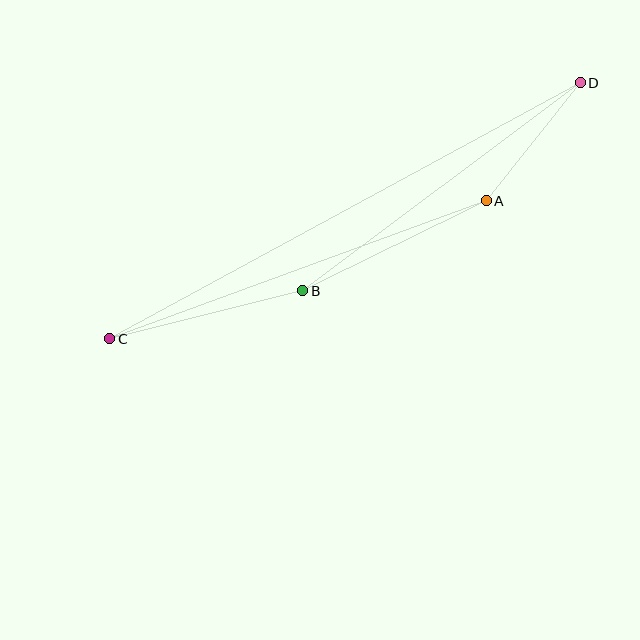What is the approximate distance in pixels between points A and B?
The distance between A and B is approximately 204 pixels.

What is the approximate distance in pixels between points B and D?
The distance between B and D is approximately 347 pixels.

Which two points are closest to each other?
Points A and D are closest to each other.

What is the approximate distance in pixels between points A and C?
The distance between A and C is approximately 401 pixels.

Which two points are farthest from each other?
Points C and D are farthest from each other.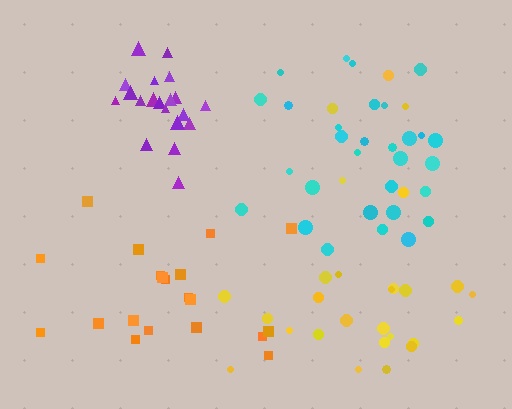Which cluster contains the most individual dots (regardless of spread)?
Cyan (30).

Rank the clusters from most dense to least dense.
purple, cyan, yellow, orange.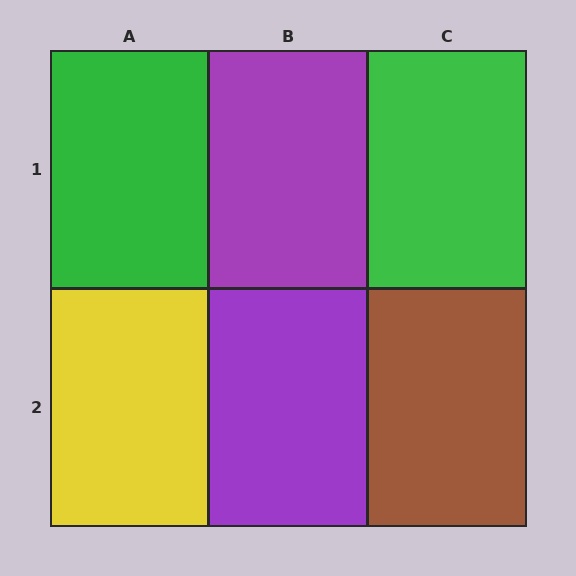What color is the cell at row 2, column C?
Brown.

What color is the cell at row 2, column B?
Purple.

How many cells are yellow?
1 cell is yellow.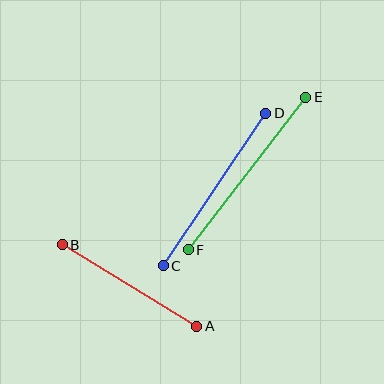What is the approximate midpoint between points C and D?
The midpoint is at approximately (214, 190) pixels.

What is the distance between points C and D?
The distance is approximately 183 pixels.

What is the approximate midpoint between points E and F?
The midpoint is at approximately (247, 174) pixels.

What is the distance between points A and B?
The distance is approximately 157 pixels.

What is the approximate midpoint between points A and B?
The midpoint is at approximately (130, 286) pixels.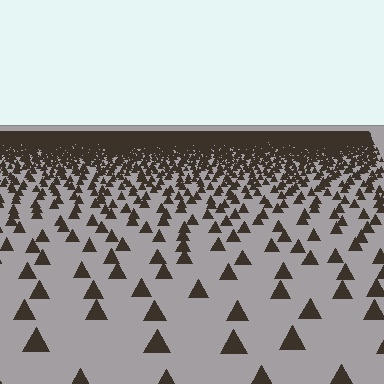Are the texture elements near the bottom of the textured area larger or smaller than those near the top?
Larger. Near the bottom, elements are closer to the viewer and appear at a bigger on-screen size.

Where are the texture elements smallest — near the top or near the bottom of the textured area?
Near the top.